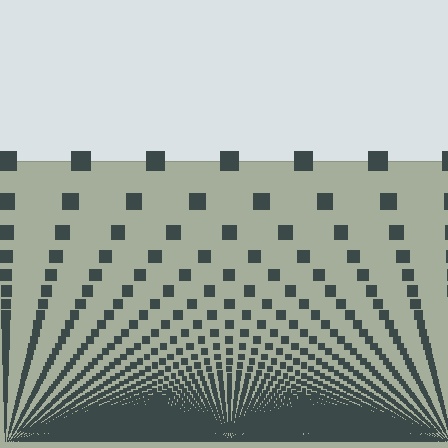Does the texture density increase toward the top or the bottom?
Density increases toward the bottom.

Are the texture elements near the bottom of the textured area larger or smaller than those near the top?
Smaller. The gradient is inverted — elements near the bottom are smaller and denser.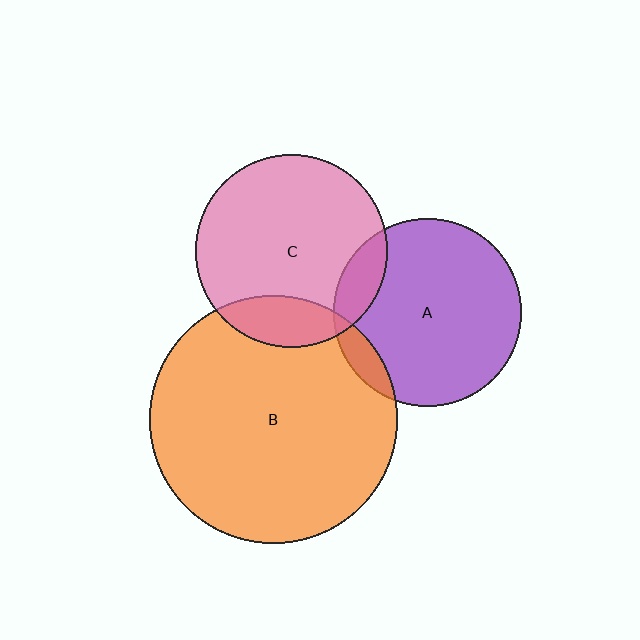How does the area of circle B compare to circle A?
Approximately 1.7 times.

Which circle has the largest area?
Circle B (orange).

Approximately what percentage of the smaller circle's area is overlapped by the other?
Approximately 10%.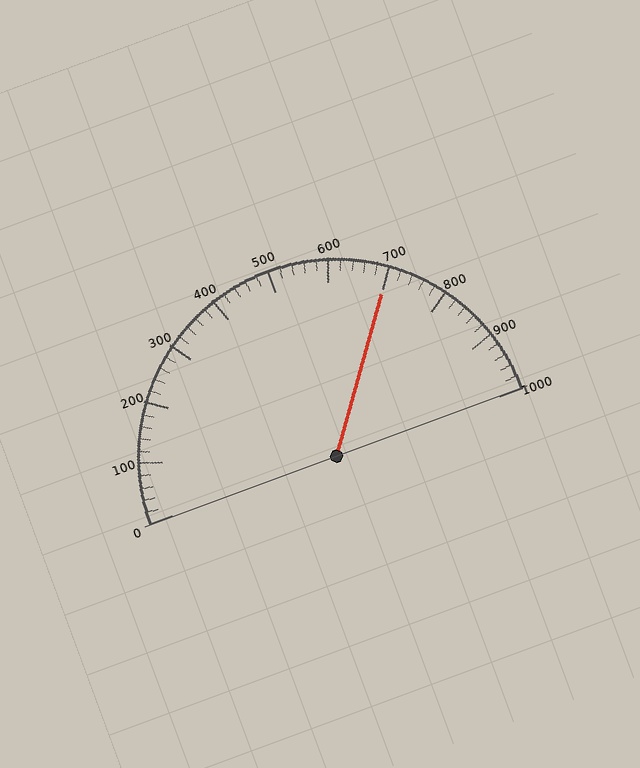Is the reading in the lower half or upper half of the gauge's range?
The reading is in the upper half of the range (0 to 1000).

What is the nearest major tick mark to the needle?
The nearest major tick mark is 700.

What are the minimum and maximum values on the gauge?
The gauge ranges from 0 to 1000.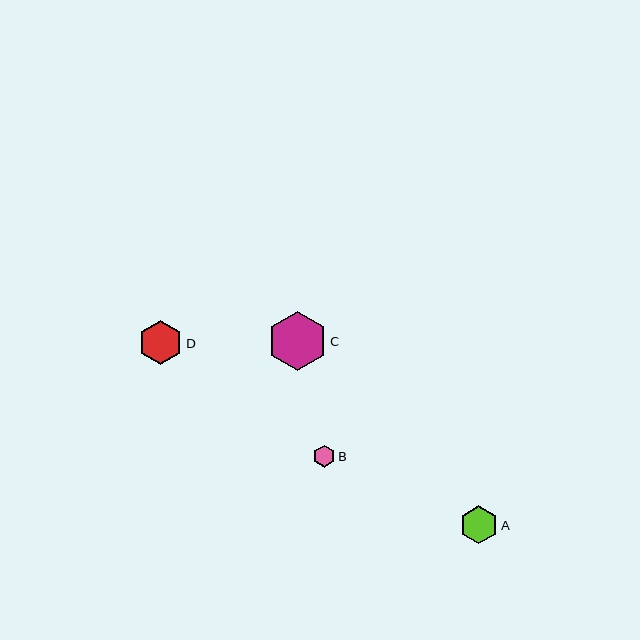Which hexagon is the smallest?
Hexagon B is the smallest with a size of approximately 22 pixels.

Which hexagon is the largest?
Hexagon C is the largest with a size of approximately 60 pixels.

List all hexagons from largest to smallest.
From largest to smallest: C, D, A, B.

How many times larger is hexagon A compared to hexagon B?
Hexagon A is approximately 1.7 times the size of hexagon B.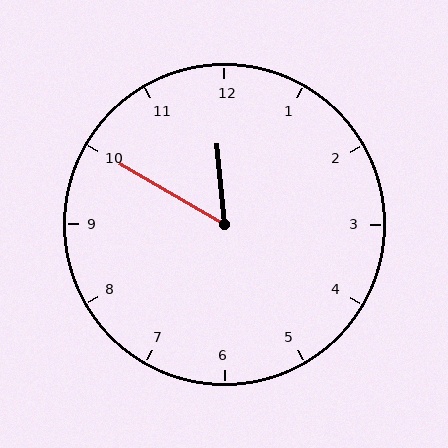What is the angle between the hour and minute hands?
Approximately 55 degrees.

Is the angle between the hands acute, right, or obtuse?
It is acute.